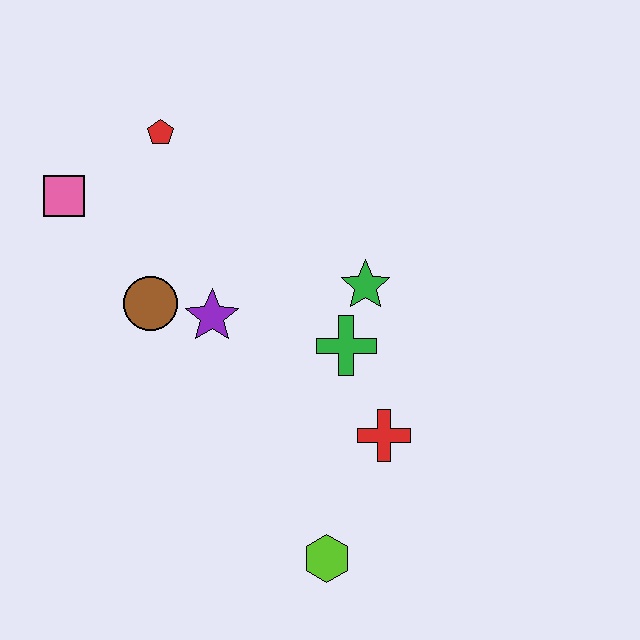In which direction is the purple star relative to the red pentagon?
The purple star is below the red pentagon.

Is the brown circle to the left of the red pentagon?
Yes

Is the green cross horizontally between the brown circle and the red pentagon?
No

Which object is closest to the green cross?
The green star is closest to the green cross.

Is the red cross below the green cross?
Yes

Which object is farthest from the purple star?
The lime hexagon is farthest from the purple star.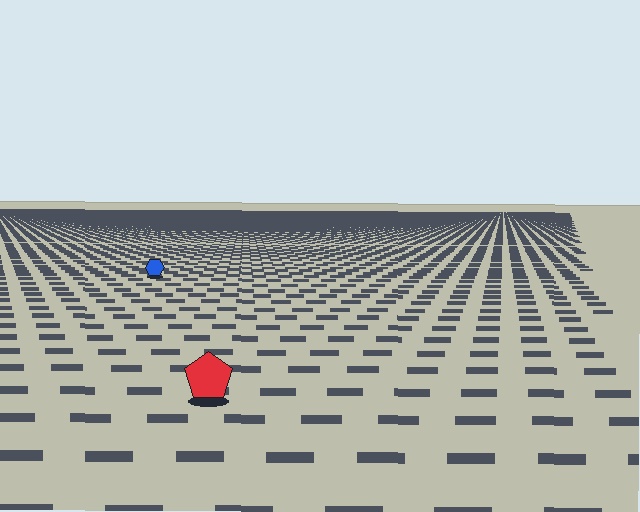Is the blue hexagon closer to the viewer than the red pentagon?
No. The red pentagon is closer — you can tell from the texture gradient: the ground texture is coarser near it.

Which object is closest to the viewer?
The red pentagon is closest. The texture marks near it are larger and more spread out.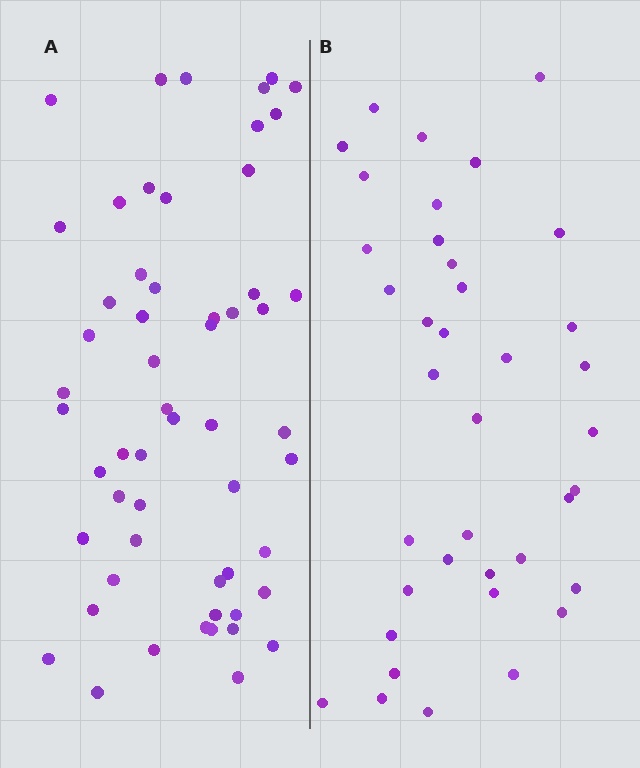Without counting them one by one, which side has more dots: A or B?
Region A (the left region) has more dots.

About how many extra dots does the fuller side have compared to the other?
Region A has approximately 20 more dots than region B.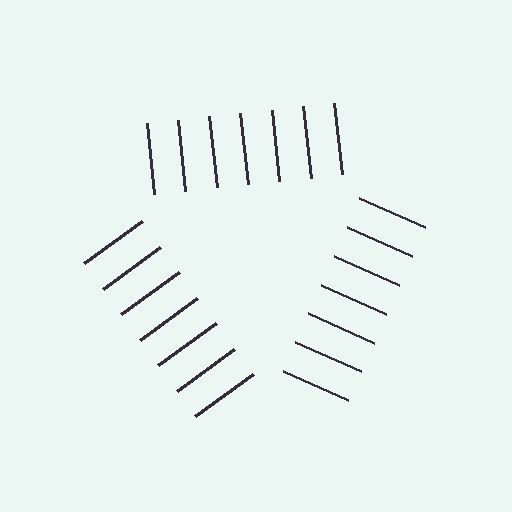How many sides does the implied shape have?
3 sides — the line-ends trace a triangle.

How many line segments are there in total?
21 — 7 along each of the 3 edges.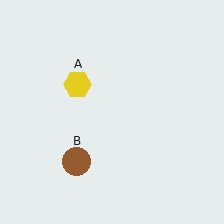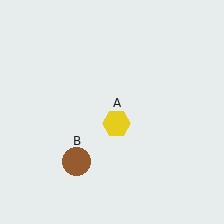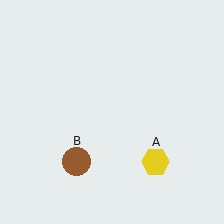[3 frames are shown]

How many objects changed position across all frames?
1 object changed position: yellow hexagon (object A).